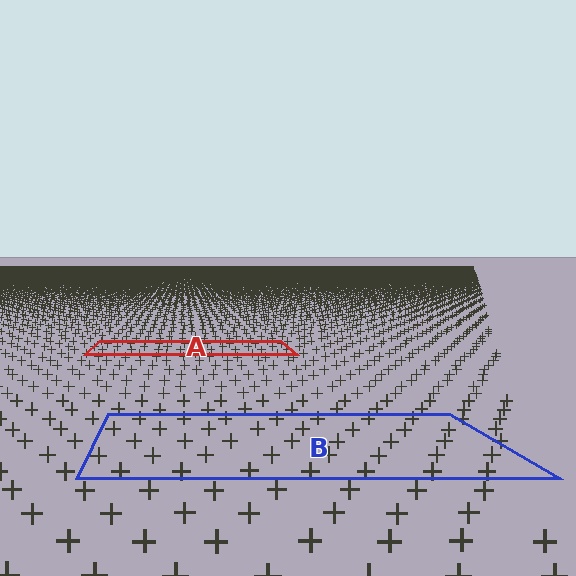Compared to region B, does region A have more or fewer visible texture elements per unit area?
Region A has more texture elements per unit area — they are packed more densely because it is farther away.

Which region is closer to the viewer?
Region B is closer. The texture elements there are larger and more spread out.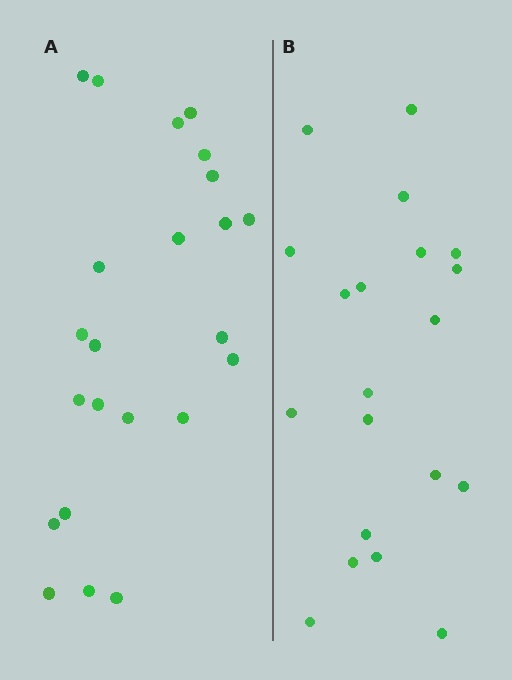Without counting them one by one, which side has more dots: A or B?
Region A (the left region) has more dots.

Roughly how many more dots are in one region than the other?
Region A has just a few more — roughly 2 or 3 more dots than region B.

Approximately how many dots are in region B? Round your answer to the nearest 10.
About 20 dots.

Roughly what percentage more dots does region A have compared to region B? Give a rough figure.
About 15% more.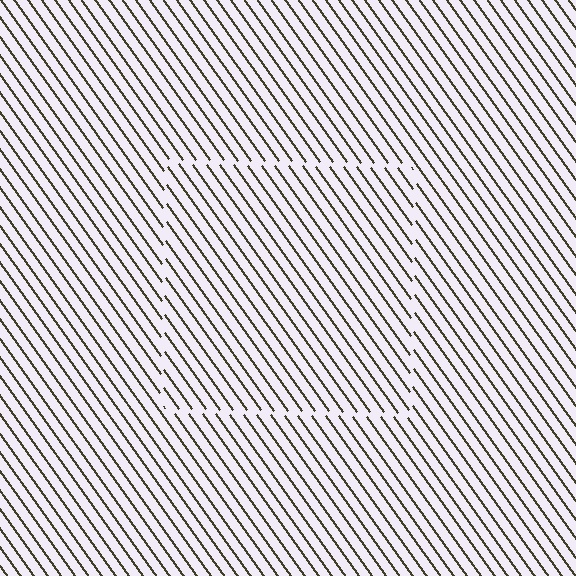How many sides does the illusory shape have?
4 sides — the line-ends trace a square.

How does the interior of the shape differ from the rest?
The interior of the shape contains the same grating, shifted by half a period — the contour is defined by the phase discontinuity where line-ends from the inner and outer gratings abut.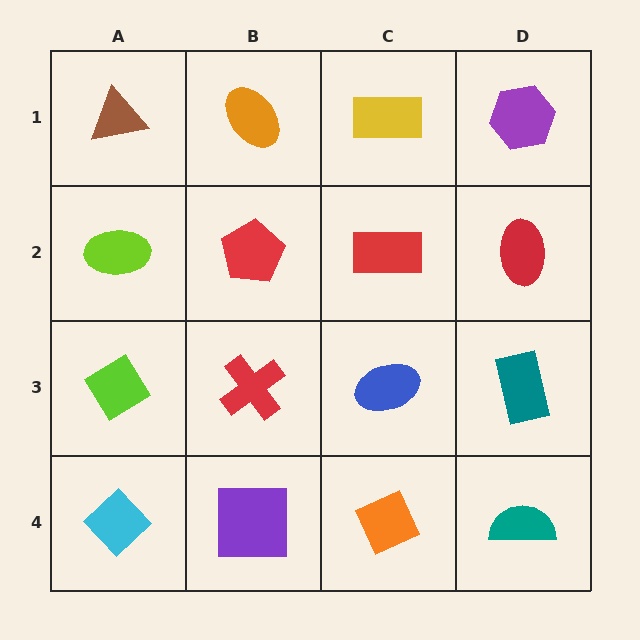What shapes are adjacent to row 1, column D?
A red ellipse (row 2, column D), a yellow rectangle (row 1, column C).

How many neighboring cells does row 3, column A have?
3.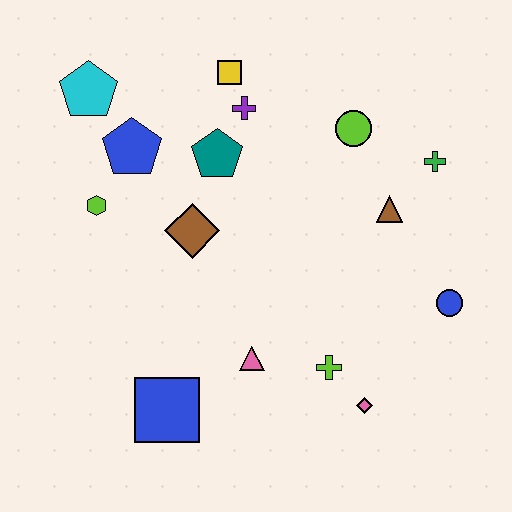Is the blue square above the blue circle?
No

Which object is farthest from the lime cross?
The cyan pentagon is farthest from the lime cross.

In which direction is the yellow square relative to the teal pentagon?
The yellow square is above the teal pentagon.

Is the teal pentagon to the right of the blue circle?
No